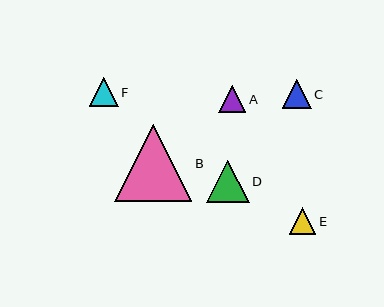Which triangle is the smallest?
Triangle E is the smallest with a size of approximately 27 pixels.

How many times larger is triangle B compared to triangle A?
Triangle B is approximately 2.9 times the size of triangle A.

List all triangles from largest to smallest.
From largest to smallest: B, D, C, F, A, E.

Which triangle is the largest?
Triangle B is the largest with a size of approximately 77 pixels.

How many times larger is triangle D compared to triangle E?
Triangle D is approximately 1.6 times the size of triangle E.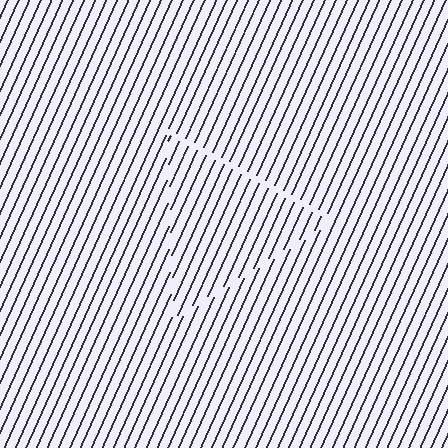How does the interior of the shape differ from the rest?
The interior of the shape contains the same grating, shifted by half a period — the contour is defined by the phase discontinuity where line-ends from the inner and outer gratings abut.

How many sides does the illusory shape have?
3 sides — the line-ends trace a triangle.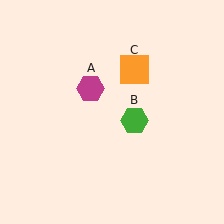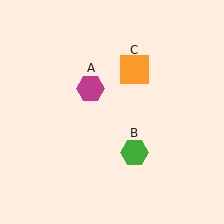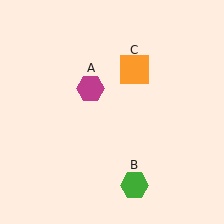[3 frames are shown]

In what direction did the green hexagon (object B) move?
The green hexagon (object B) moved down.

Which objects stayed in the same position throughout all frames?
Magenta hexagon (object A) and orange square (object C) remained stationary.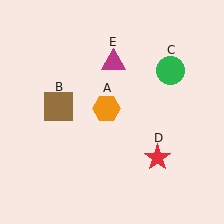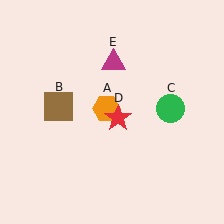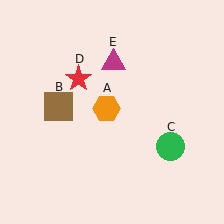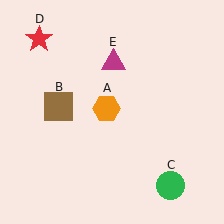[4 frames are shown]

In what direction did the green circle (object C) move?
The green circle (object C) moved down.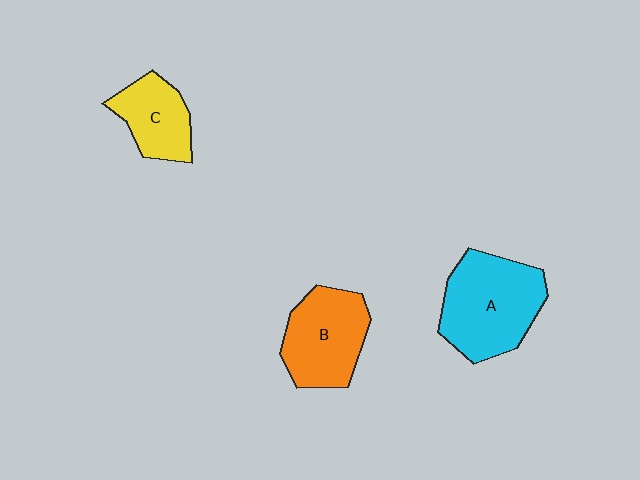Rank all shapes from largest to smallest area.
From largest to smallest: A (cyan), B (orange), C (yellow).